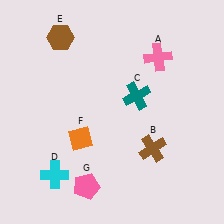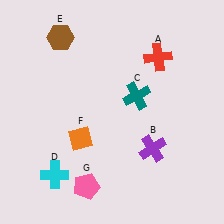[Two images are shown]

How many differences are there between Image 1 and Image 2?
There are 2 differences between the two images.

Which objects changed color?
A changed from pink to red. B changed from brown to purple.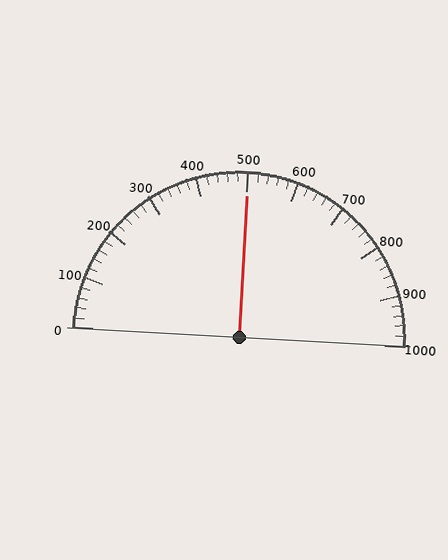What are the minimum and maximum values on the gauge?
The gauge ranges from 0 to 1000.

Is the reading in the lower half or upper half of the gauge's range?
The reading is in the upper half of the range (0 to 1000).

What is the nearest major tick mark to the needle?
The nearest major tick mark is 500.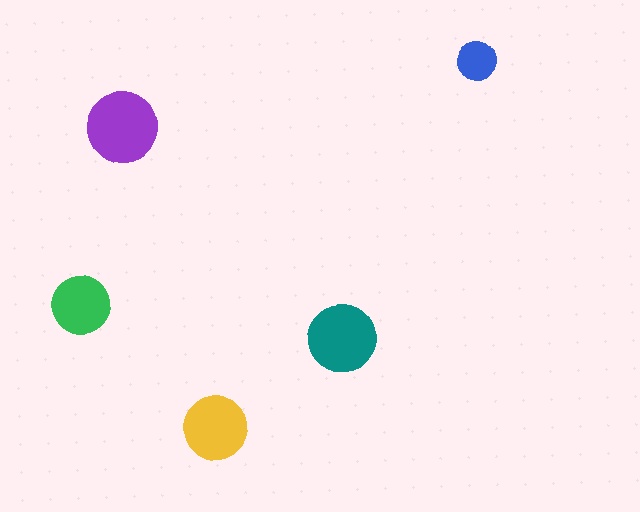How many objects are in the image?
There are 5 objects in the image.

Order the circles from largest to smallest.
the purple one, the teal one, the yellow one, the green one, the blue one.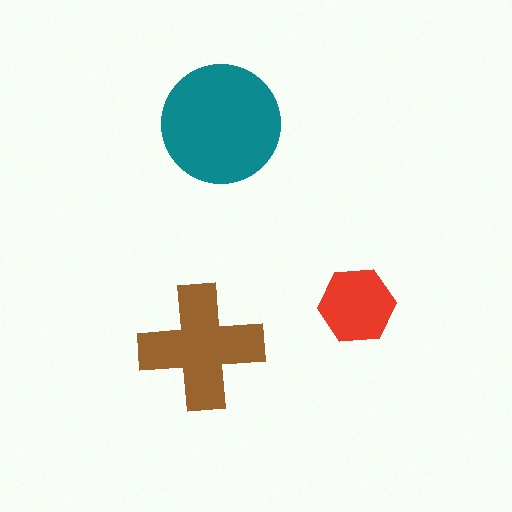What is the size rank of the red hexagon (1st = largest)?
3rd.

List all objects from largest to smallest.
The teal circle, the brown cross, the red hexagon.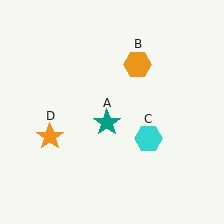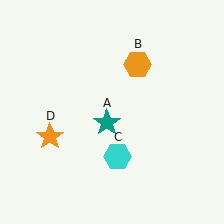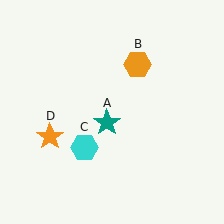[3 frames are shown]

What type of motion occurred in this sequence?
The cyan hexagon (object C) rotated clockwise around the center of the scene.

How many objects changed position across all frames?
1 object changed position: cyan hexagon (object C).